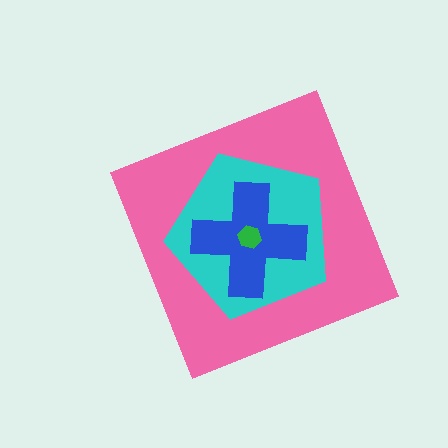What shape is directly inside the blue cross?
The green hexagon.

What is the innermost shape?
The green hexagon.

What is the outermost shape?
The pink diamond.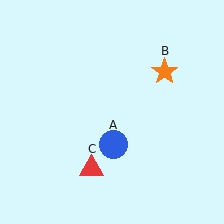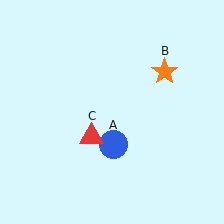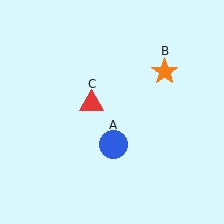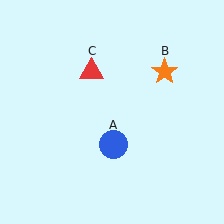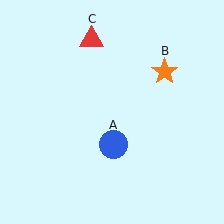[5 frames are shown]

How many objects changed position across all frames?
1 object changed position: red triangle (object C).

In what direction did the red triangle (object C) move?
The red triangle (object C) moved up.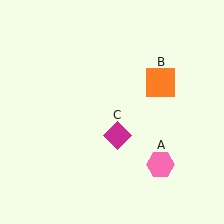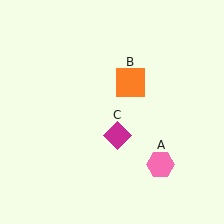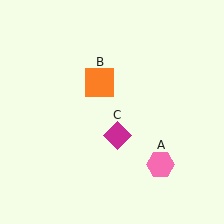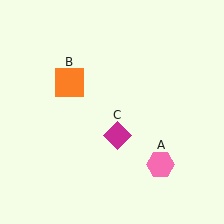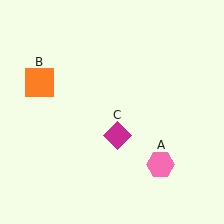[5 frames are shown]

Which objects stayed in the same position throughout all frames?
Pink hexagon (object A) and magenta diamond (object C) remained stationary.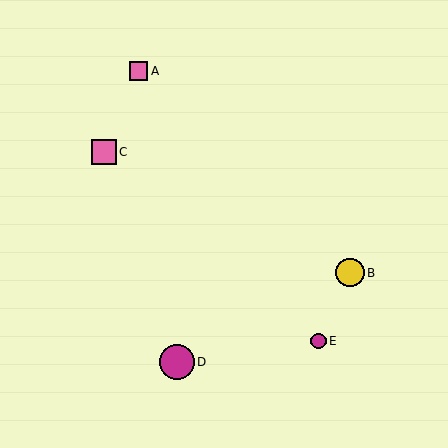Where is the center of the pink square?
The center of the pink square is at (104, 152).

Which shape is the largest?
The magenta circle (labeled D) is the largest.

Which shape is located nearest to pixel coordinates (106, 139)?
The pink square (labeled C) at (104, 152) is nearest to that location.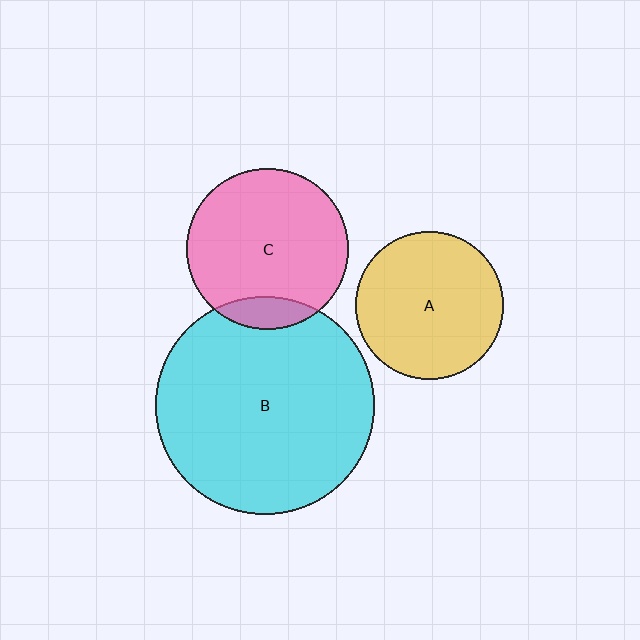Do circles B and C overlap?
Yes.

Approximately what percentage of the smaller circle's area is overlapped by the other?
Approximately 10%.